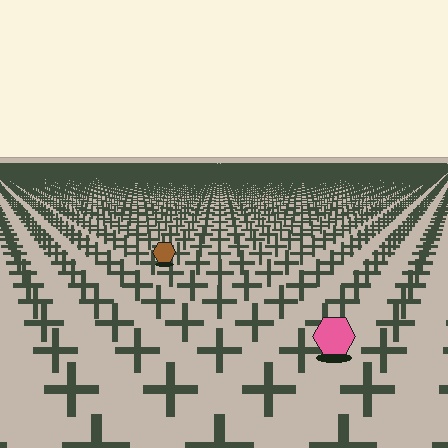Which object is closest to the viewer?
The pink hexagon is closest. The texture marks near it are larger and more spread out.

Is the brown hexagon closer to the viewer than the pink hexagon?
No. The pink hexagon is closer — you can tell from the texture gradient: the ground texture is coarser near it.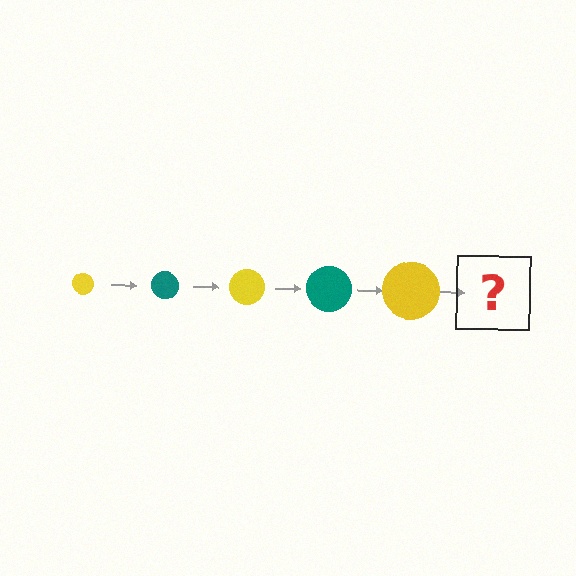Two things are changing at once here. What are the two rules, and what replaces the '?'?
The two rules are that the circle grows larger each step and the color cycles through yellow and teal. The '?' should be a teal circle, larger than the previous one.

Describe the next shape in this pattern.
It should be a teal circle, larger than the previous one.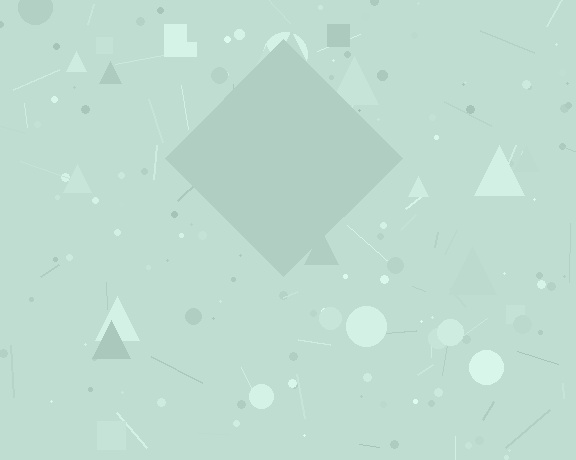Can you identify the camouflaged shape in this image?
The camouflaged shape is a diamond.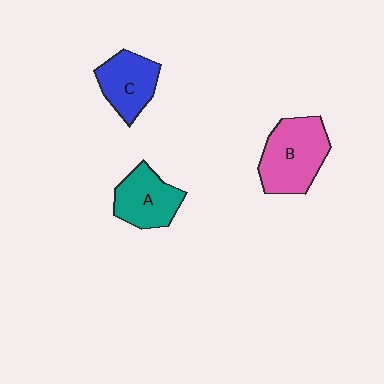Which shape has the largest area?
Shape B (pink).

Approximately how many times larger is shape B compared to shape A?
Approximately 1.3 times.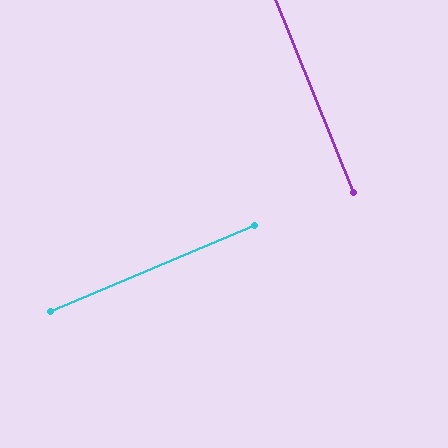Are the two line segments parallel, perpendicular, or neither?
Perpendicular — they meet at approximately 89°.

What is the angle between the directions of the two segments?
Approximately 89 degrees.